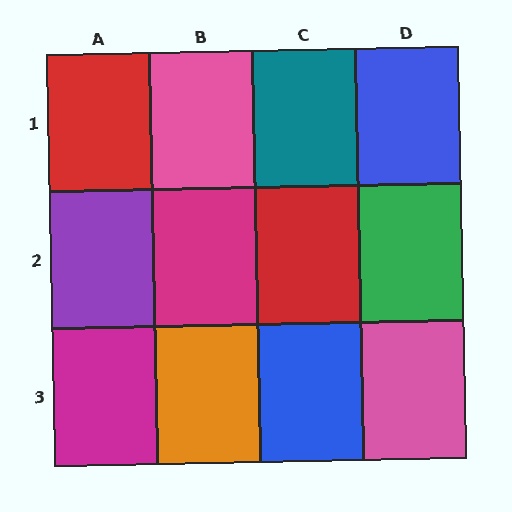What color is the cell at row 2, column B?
Magenta.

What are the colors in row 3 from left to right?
Magenta, orange, blue, pink.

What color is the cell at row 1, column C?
Teal.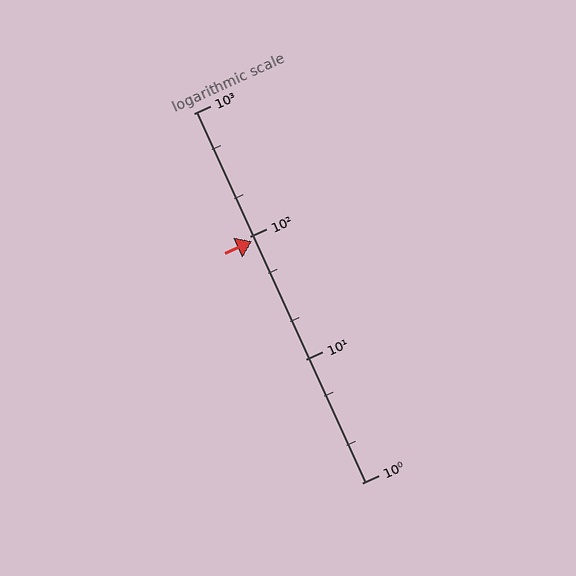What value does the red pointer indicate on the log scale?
The pointer indicates approximately 91.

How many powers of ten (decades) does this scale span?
The scale spans 3 decades, from 1 to 1000.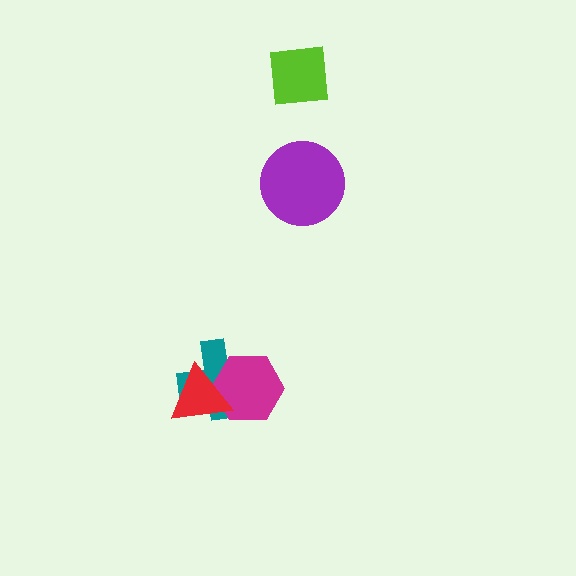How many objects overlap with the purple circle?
0 objects overlap with the purple circle.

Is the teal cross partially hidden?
Yes, it is partially covered by another shape.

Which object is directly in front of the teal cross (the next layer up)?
The magenta hexagon is directly in front of the teal cross.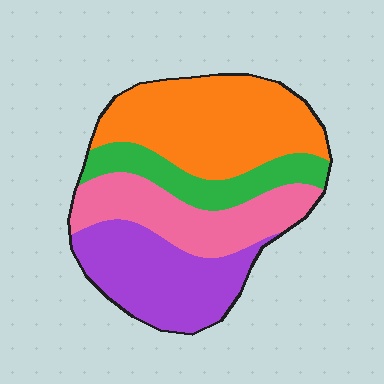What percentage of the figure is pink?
Pink covers about 25% of the figure.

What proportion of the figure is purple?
Purple takes up between a quarter and a half of the figure.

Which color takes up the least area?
Green, at roughly 15%.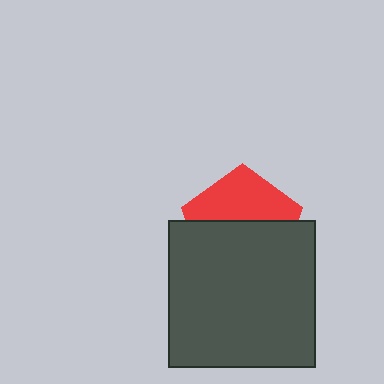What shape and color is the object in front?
The object in front is a dark gray square.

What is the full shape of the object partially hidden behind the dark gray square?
The partially hidden object is a red pentagon.